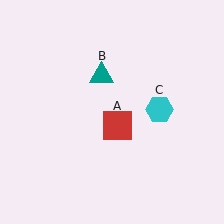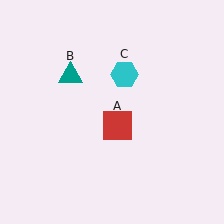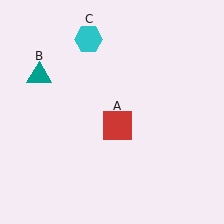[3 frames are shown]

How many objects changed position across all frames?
2 objects changed position: teal triangle (object B), cyan hexagon (object C).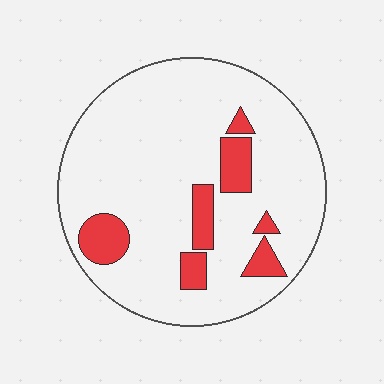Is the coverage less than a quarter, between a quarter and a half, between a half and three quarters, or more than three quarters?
Less than a quarter.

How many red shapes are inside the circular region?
7.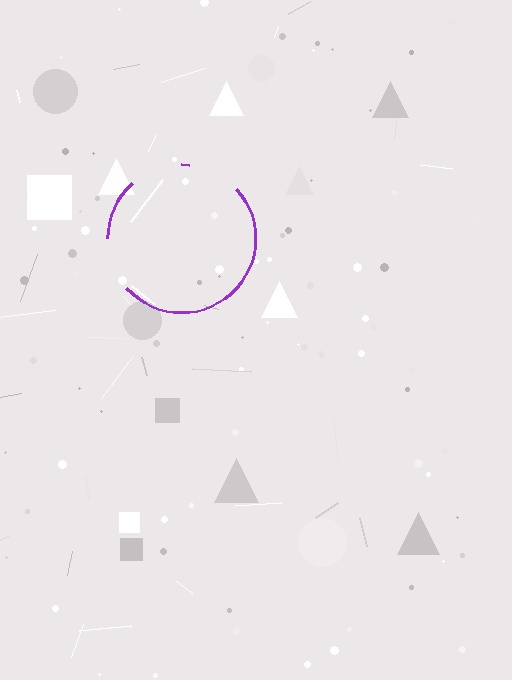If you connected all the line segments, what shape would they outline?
They would outline a circle.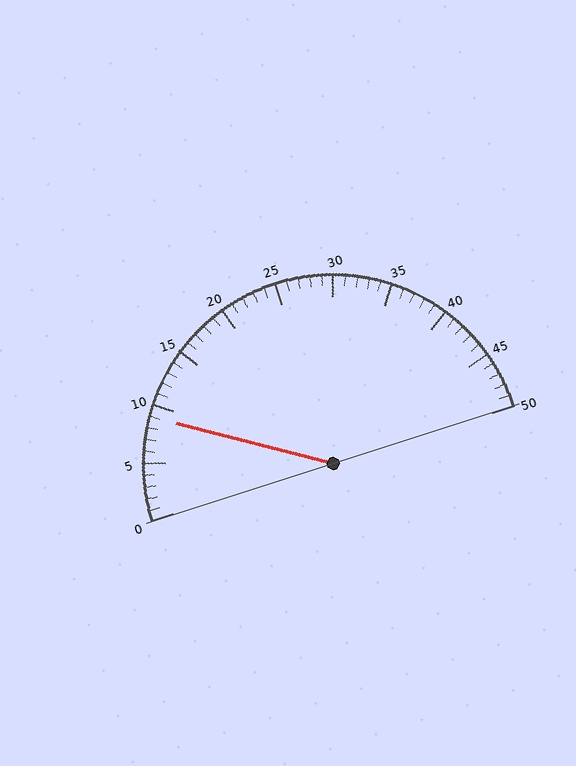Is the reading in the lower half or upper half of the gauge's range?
The reading is in the lower half of the range (0 to 50).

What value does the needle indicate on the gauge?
The needle indicates approximately 9.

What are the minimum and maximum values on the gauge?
The gauge ranges from 0 to 50.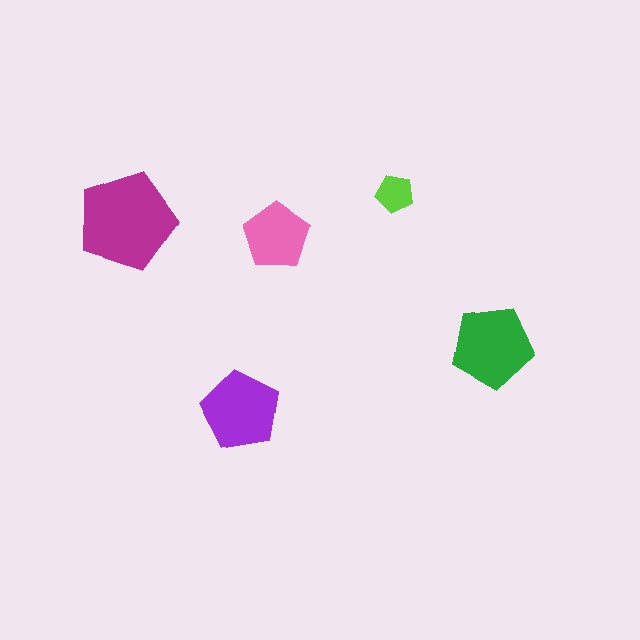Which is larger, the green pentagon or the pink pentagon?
The green one.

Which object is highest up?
The lime pentagon is topmost.